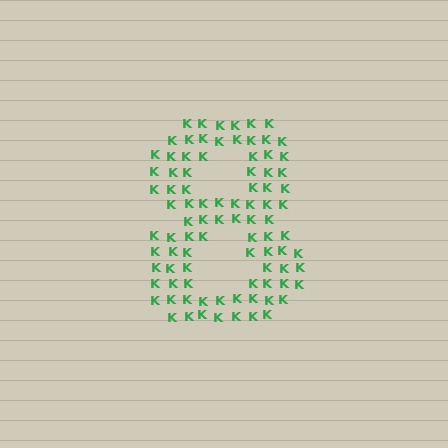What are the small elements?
The small elements are letter K's.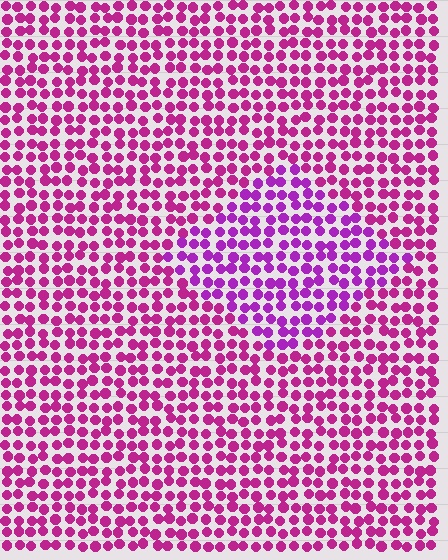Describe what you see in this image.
The image is filled with small magenta elements in a uniform arrangement. A diamond-shaped region is visible where the elements are tinted to a slightly different hue, forming a subtle color boundary.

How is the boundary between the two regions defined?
The boundary is defined purely by a slight shift in hue (about 26 degrees). Spacing, size, and orientation are identical on both sides.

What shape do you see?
I see a diamond.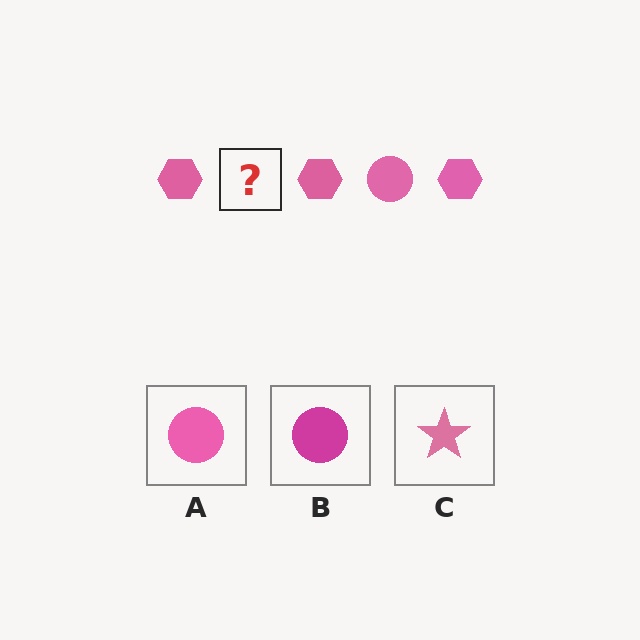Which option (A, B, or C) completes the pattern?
A.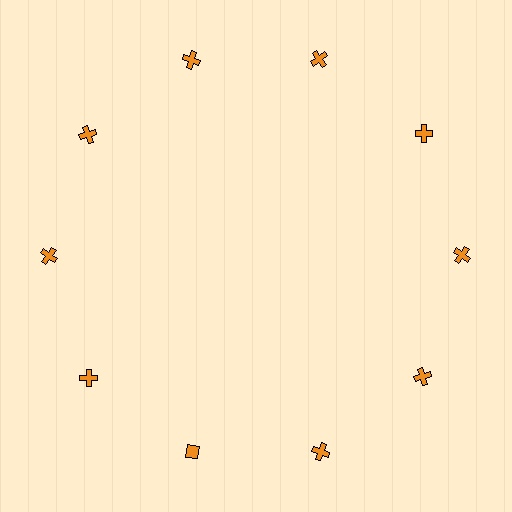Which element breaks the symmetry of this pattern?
The orange diamond at roughly the 7 o'clock position breaks the symmetry. All other shapes are orange crosses.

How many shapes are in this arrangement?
There are 10 shapes arranged in a ring pattern.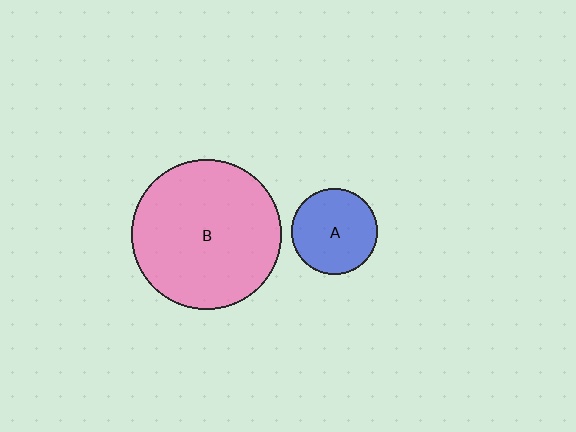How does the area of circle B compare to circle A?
Approximately 3.0 times.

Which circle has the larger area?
Circle B (pink).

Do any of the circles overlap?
No, none of the circles overlap.